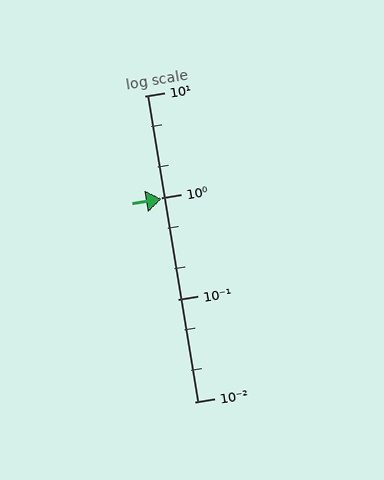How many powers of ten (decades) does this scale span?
The scale spans 3 decades, from 0.01 to 10.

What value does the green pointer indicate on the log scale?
The pointer indicates approximately 0.97.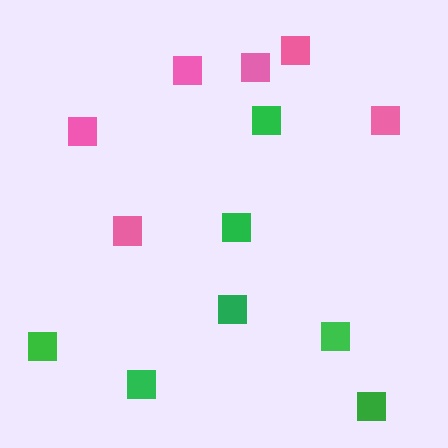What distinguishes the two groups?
There are 2 groups: one group of pink squares (6) and one group of green squares (7).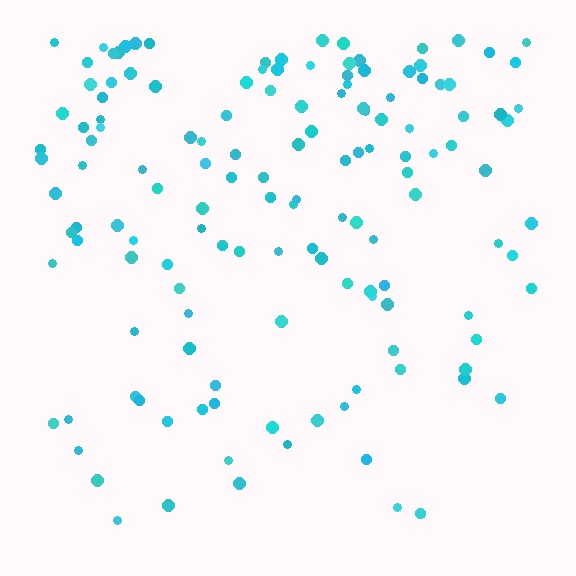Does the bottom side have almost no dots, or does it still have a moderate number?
Still a moderate number, just noticeably fewer than the top.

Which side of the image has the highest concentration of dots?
The top.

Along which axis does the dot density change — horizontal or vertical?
Vertical.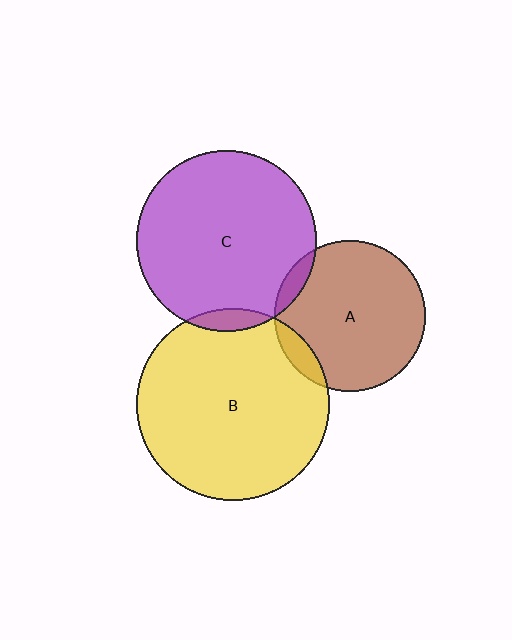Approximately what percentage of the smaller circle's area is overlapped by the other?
Approximately 10%.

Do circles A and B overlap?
Yes.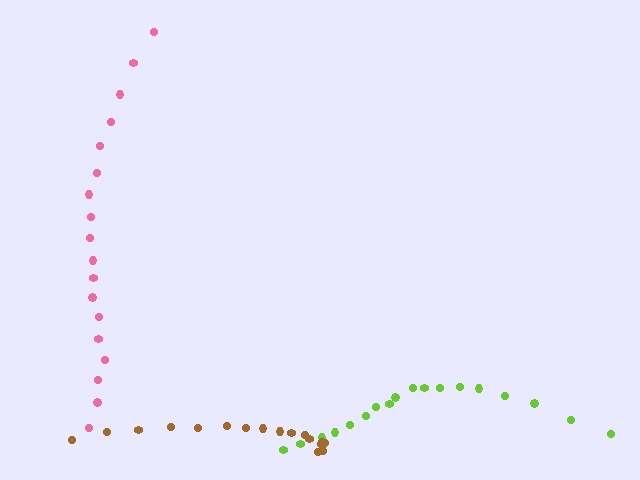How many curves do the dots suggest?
There are 3 distinct paths.